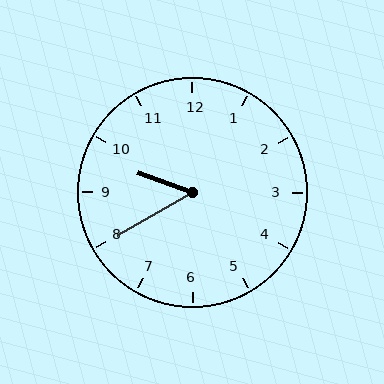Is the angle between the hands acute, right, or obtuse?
It is acute.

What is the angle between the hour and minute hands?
Approximately 50 degrees.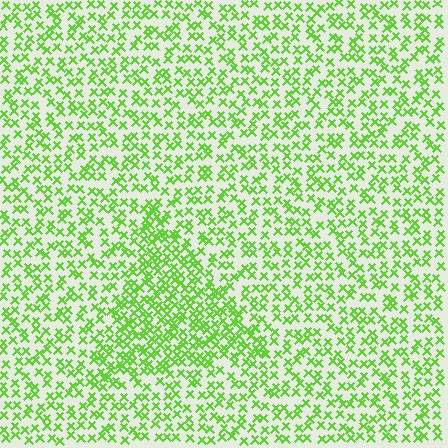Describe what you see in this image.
The image contains small lime elements arranged at two different densities. A triangle-shaped region is visible where the elements are more densely packed than the surrounding area.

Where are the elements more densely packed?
The elements are more densely packed inside the triangle boundary.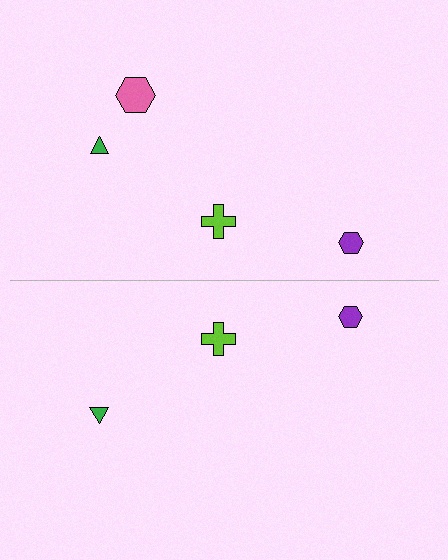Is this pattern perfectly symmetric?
No, the pattern is not perfectly symmetric. A pink hexagon is missing from the bottom side.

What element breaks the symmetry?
A pink hexagon is missing from the bottom side.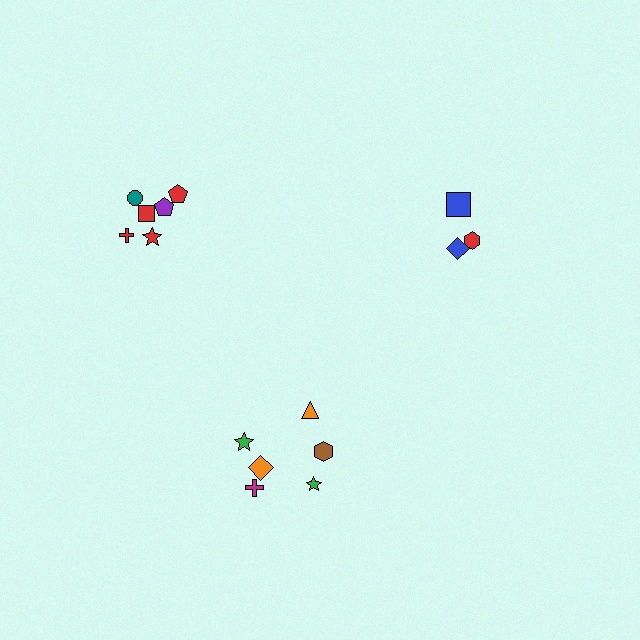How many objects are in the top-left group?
There are 6 objects.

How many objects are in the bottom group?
There are 6 objects.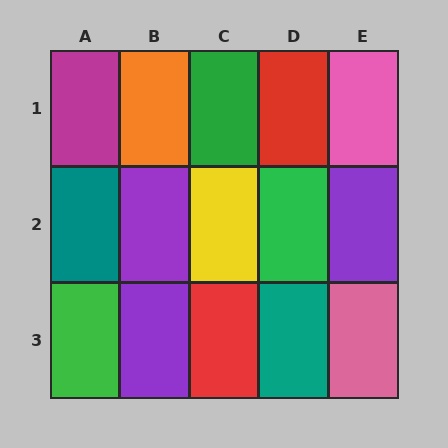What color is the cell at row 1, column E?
Pink.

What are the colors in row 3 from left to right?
Green, purple, red, teal, pink.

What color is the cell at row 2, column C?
Yellow.